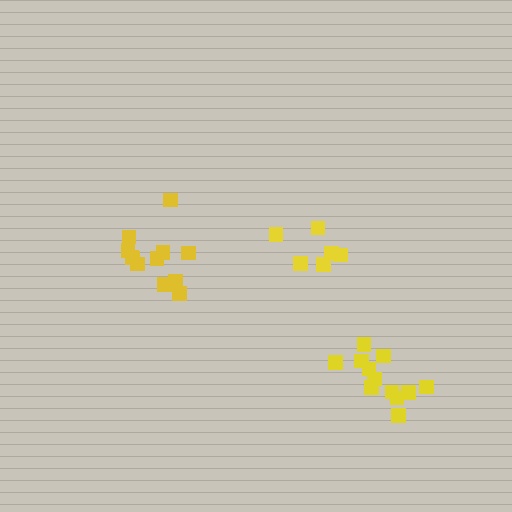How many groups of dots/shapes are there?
There are 3 groups.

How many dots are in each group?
Group 1: 12 dots, Group 2: 6 dots, Group 3: 12 dots (30 total).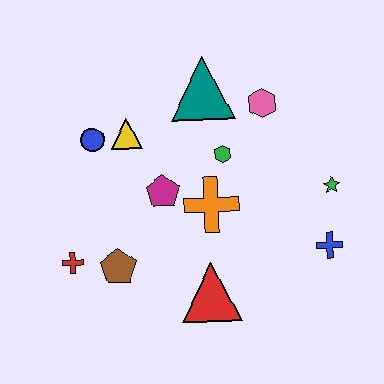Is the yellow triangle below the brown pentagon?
No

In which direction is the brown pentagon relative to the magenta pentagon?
The brown pentagon is below the magenta pentagon.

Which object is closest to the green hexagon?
The orange cross is closest to the green hexagon.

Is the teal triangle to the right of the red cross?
Yes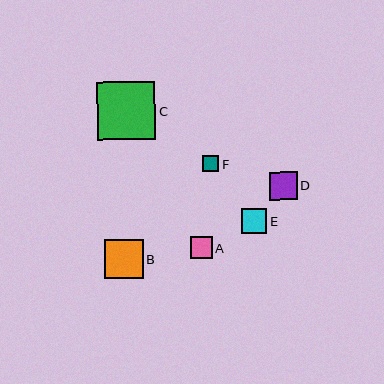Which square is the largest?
Square C is the largest with a size of approximately 58 pixels.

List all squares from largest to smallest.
From largest to smallest: C, B, D, E, A, F.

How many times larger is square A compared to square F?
Square A is approximately 1.4 times the size of square F.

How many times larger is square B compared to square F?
Square B is approximately 2.4 times the size of square F.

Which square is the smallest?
Square F is the smallest with a size of approximately 16 pixels.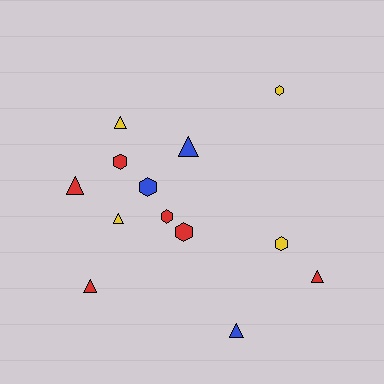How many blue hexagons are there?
There is 1 blue hexagon.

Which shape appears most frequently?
Triangle, with 7 objects.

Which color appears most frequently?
Red, with 6 objects.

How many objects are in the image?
There are 13 objects.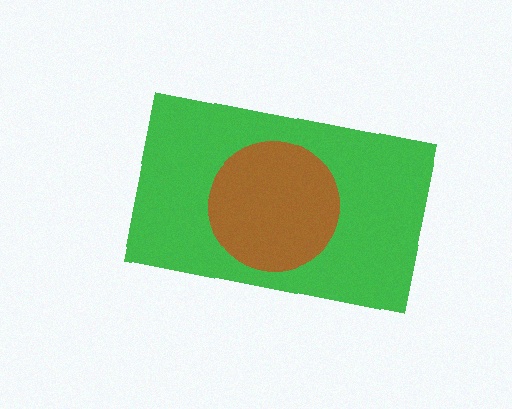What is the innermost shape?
The brown circle.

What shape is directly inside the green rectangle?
The brown circle.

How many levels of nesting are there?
2.